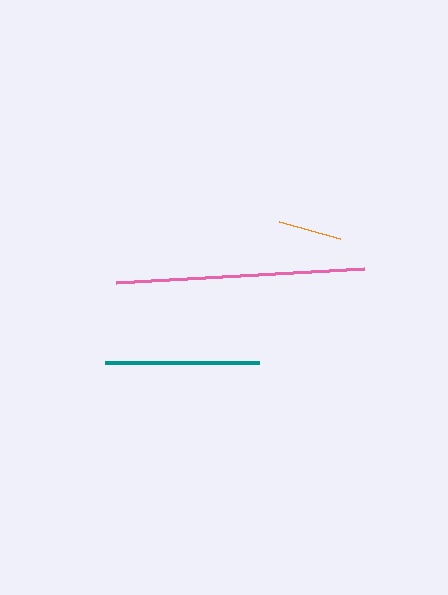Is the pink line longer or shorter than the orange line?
The pink line is longer than the orange line.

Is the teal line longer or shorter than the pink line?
The pink line is longer than the teal line.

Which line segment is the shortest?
The orange line is the shortest at approximately 64 pixels.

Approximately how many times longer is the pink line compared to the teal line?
The pink line is approximately 1.6 times the length of the teal line.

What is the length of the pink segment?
The pink segment is approximately 249 pixels long.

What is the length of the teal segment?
The teal segment is approximately 154 pixels long.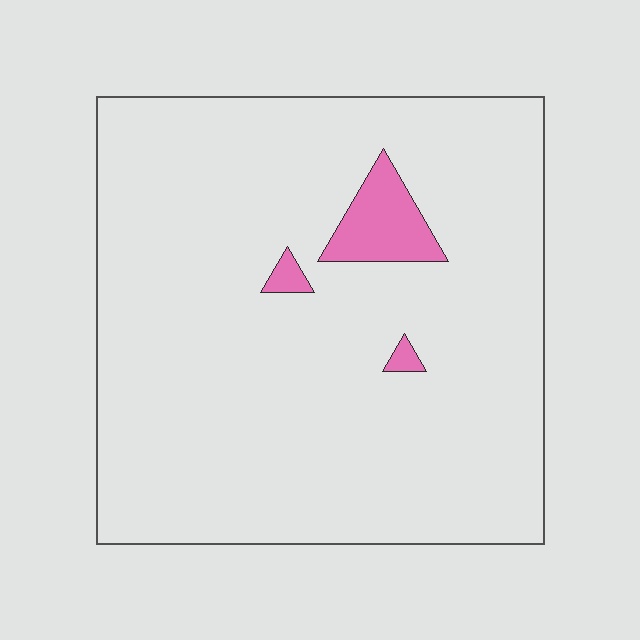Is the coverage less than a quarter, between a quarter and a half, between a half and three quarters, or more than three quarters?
Less than a quarter.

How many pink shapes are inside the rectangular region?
3.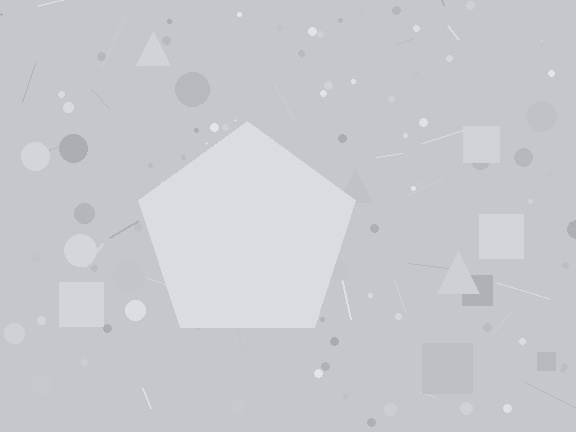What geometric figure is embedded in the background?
A pentagon is embedded in the background.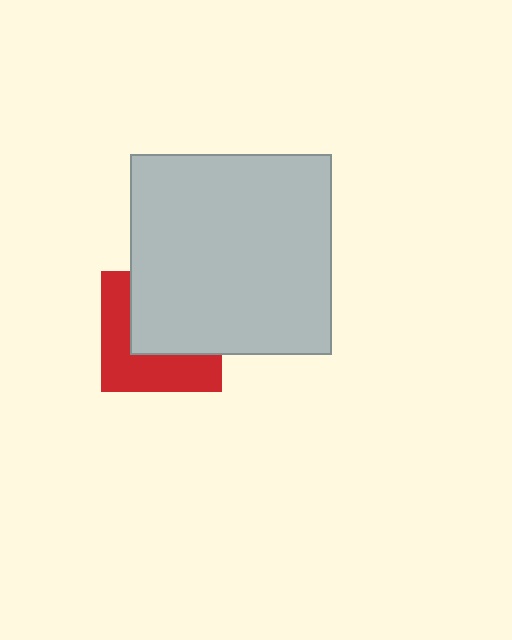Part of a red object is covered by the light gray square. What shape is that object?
It is a square.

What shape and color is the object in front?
The object in front is a light gray square.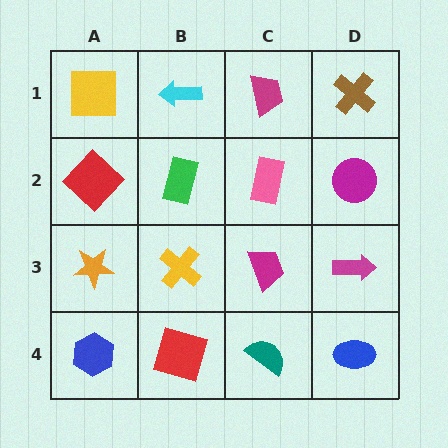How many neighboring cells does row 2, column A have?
3.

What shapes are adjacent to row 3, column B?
A green rectangle (row 2, column B), a red square (row 4, column B), an orange star (row 3, column A), a magenta trapezoid (row 3, column C).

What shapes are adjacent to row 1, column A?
A red diamond (row 2, column A), a cyan arrow (row 1, column B).